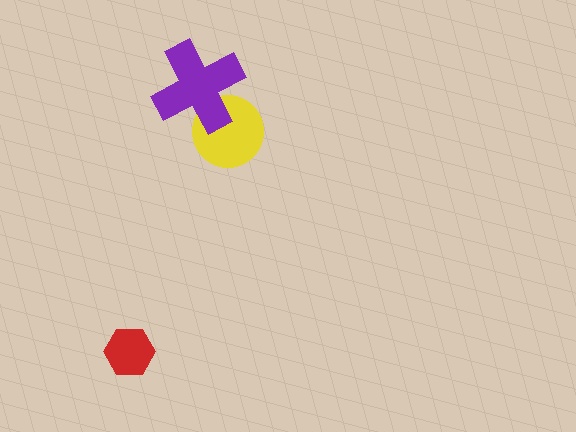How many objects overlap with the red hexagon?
0 objects overlap with the red hexagon.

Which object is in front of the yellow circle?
The purple cross is in front of the yellow circle.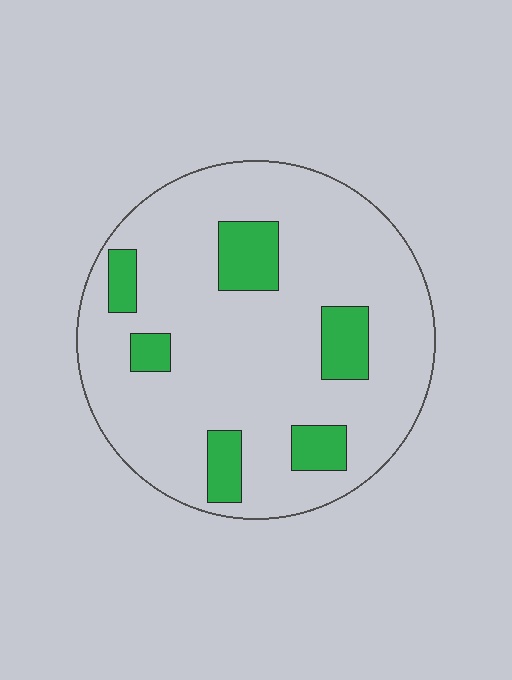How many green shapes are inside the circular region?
6.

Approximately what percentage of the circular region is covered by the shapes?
Approximately 15%.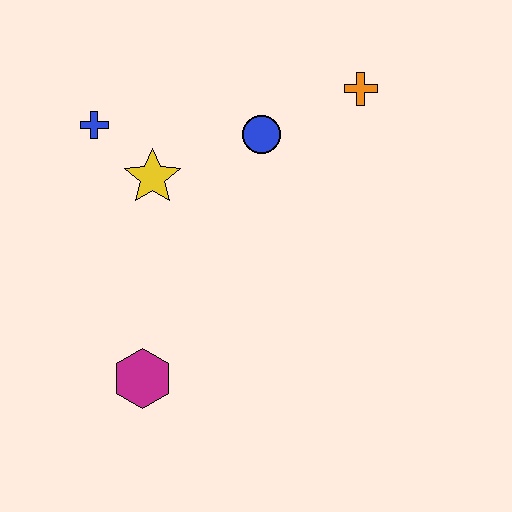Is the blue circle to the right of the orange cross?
No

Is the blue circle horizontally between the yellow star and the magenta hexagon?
No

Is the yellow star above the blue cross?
No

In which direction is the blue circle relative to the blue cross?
The blue circle is to the right of the blue cross.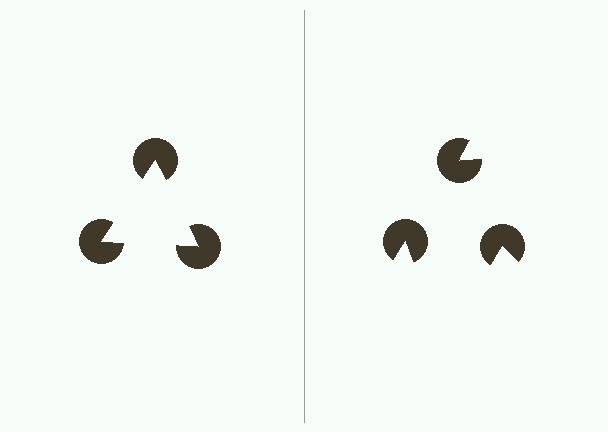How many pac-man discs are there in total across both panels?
6 — 3 on each side.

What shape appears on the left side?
An illusory triangle.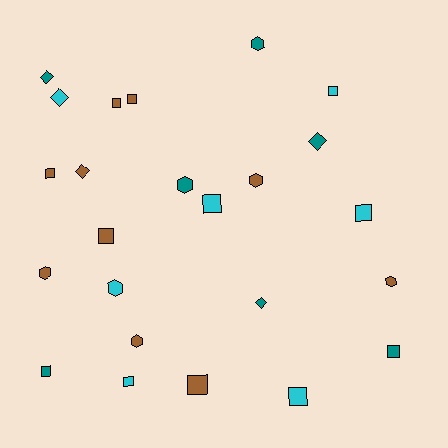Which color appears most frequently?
Brown, with 10 objects.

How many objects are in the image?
There are 24 objects.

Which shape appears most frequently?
Square, with 12 objects.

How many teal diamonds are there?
There are 3 teal diamonds.